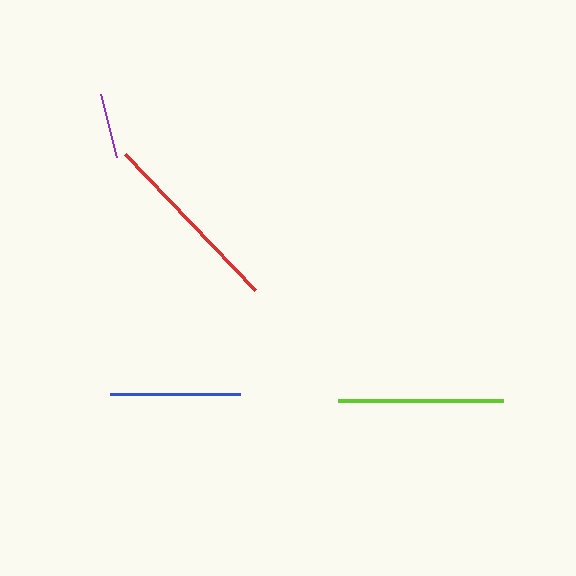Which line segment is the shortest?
The purple line is the shortest at approximately 66 pixels.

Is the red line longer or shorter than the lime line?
The red line is longer than the lime line.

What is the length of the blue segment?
The blue segment is approximately 130 pixels long.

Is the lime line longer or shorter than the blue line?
The lime line is longer than the blue line.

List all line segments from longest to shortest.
From longest to shortest: red, lime, blue, purple.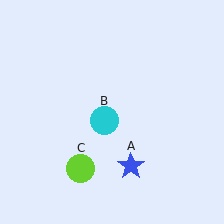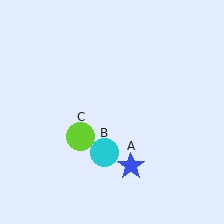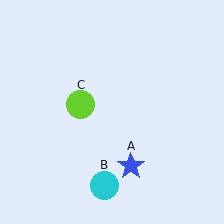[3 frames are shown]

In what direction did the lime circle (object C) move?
The lime circle (object C) moved up.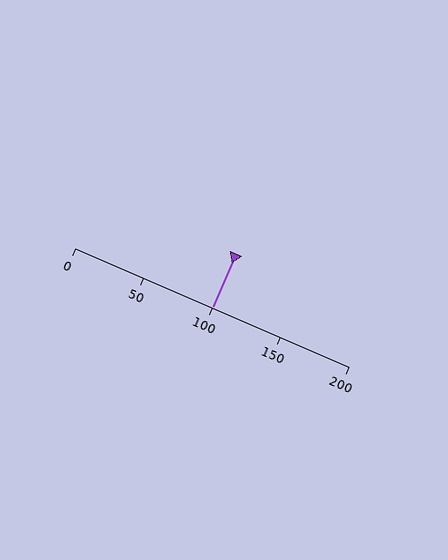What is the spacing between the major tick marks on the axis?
The major ticks are spaced 50 apart.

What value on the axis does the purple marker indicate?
The marker indicates approximately 100.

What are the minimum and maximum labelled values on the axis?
The axis runs from 0 to 200.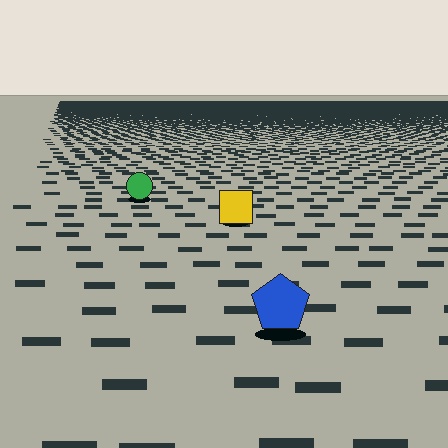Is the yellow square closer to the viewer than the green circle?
Yes. The yellow square is closer — you can tell from the texture gradient: the ground texture is coarser near it.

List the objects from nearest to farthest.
From nearest to farthest: the blue pentagon, the yellow square, the green circle.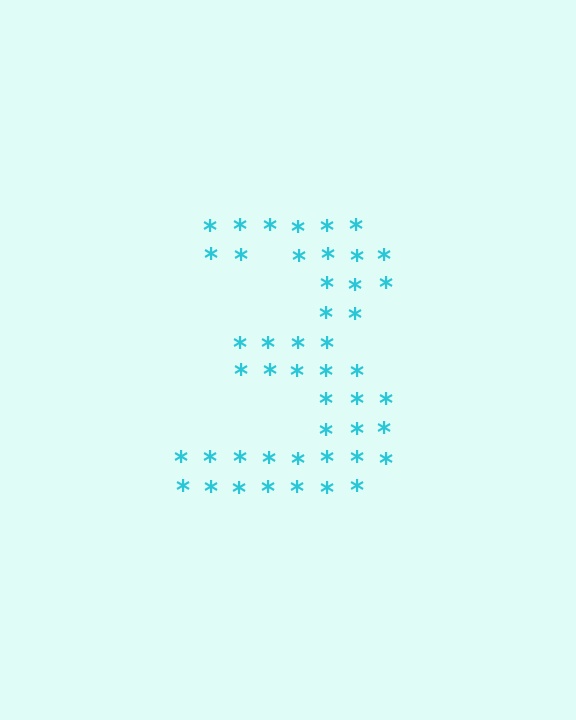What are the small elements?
The small elements are asterisks.